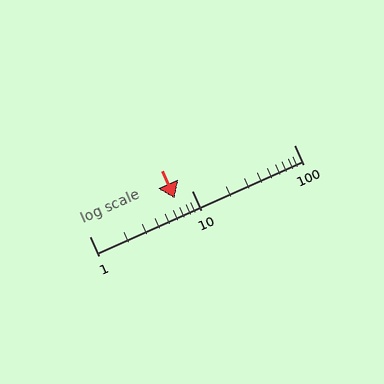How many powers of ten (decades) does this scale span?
The scale spans 2 decades, from 1 to 100.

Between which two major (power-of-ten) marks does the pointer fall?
The pointer is between 1 and 10.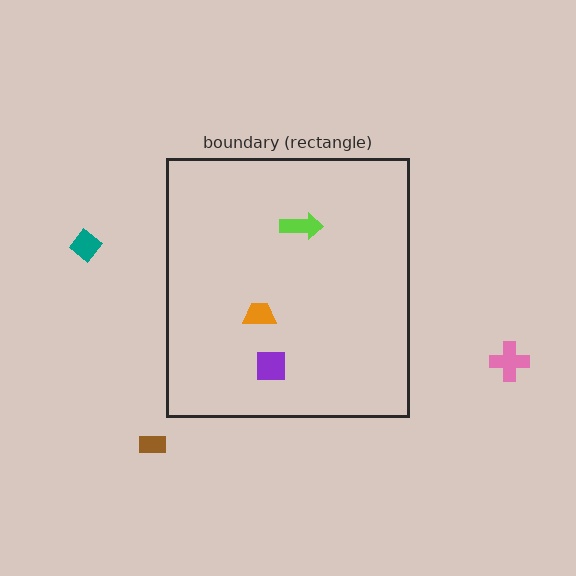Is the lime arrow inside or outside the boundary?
Inside.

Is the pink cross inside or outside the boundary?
Outside.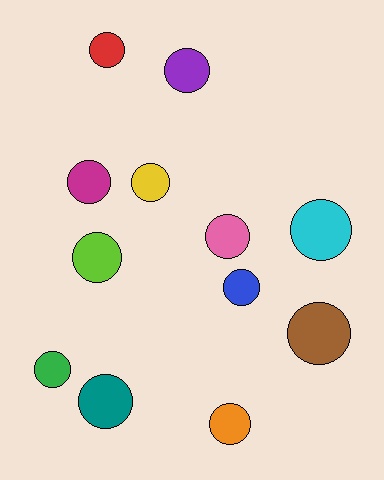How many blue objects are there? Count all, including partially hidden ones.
There is 1 blue object.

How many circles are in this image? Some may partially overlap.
There are 12 circles.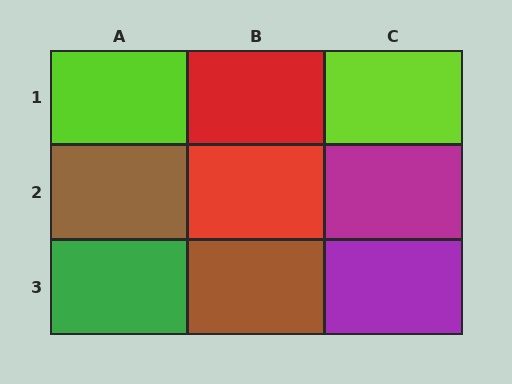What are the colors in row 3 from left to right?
Green, brown, purple.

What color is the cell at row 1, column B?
Red.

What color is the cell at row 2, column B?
Red.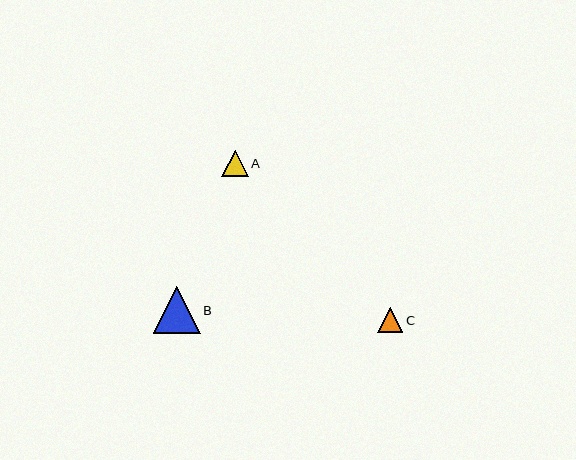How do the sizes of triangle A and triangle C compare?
Triangle A and triangle C are approximately the same size.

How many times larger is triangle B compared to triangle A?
Triangle B is approximately 1.7 times the size of triangle A.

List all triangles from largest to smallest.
From largest to smallest: B, A, C.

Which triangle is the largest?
Triangle B is the largest with a size of approximately 47 pixels.